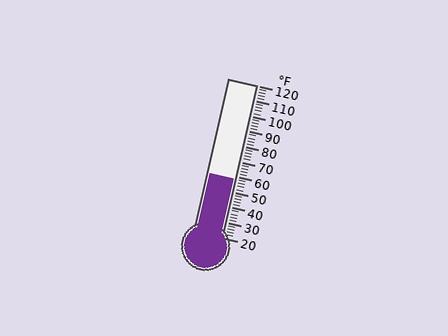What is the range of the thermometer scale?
The thermometer scale ranges from 20°F to 120°F.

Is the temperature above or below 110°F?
The temperature is below 110°F.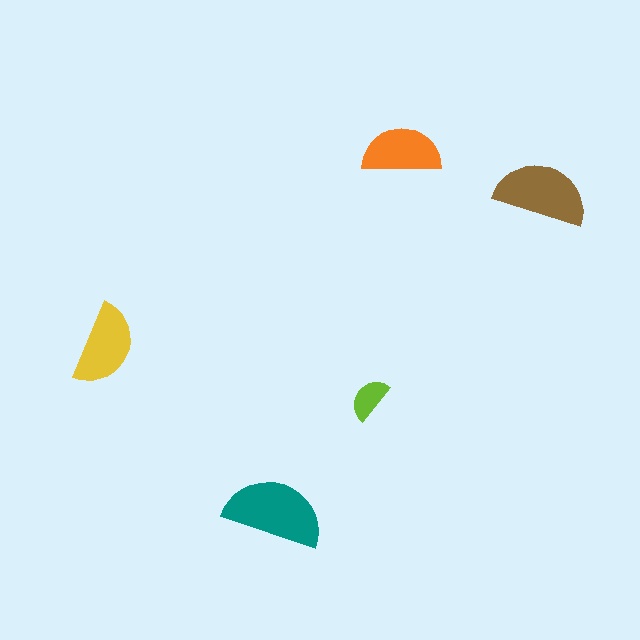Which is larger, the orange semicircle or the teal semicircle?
The teal one.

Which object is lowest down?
The teal semicircle is bottommost.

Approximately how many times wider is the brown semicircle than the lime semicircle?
About 2 times wider.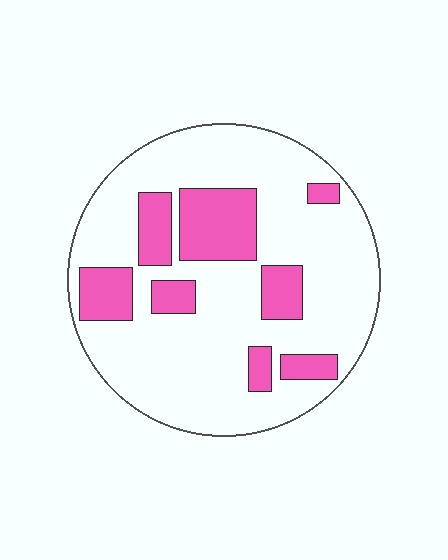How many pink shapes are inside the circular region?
8.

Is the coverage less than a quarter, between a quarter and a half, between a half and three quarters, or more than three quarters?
Less than a quarter.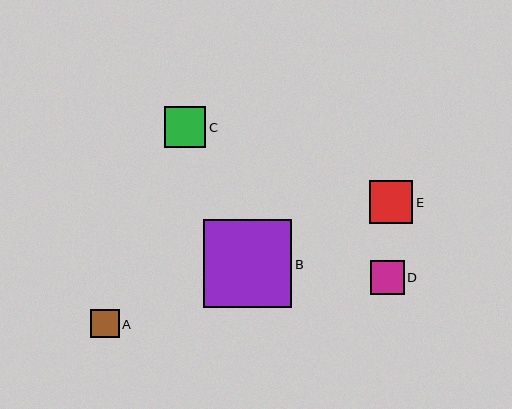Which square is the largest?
Square B is the largest with a size of approximately 89 pixels.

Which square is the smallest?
Square A is the smallest with a size of approximately 28 pixels.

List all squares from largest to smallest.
From largest to smallest: B, E, C, D, A.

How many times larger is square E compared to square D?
Square E is approximately 1.2 times the size of square D.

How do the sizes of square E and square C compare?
Square E and square C are approximately the same size.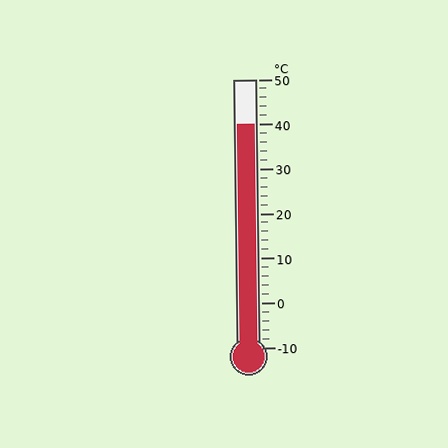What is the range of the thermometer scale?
The thermometer scale ranges from -10°C to 50°C.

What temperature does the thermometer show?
The thermometer shows approximately 40°C.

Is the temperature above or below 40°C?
The temperature is at 40°C.